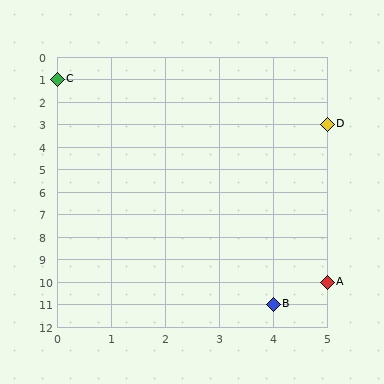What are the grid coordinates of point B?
Point B is at grid coordinates (4, 11).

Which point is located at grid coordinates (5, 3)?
Point D is at (5, 3).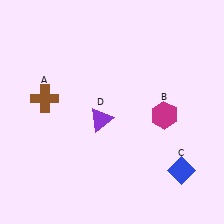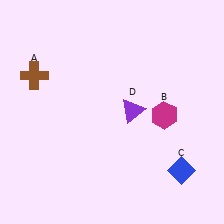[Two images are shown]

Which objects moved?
The objects that moved are: the brown cross (A), the purple triangle (D).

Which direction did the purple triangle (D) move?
The purple triangle (D) moved right.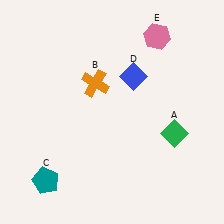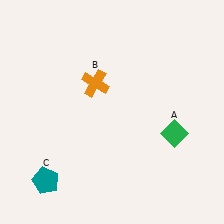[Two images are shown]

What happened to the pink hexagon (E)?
The pink hexagon (E) was removed in Image 2. It was in the top-right area of Image 1.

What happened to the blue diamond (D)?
The blue diamond (D) was removed in Image 2. It was in the top-right area of Image 1.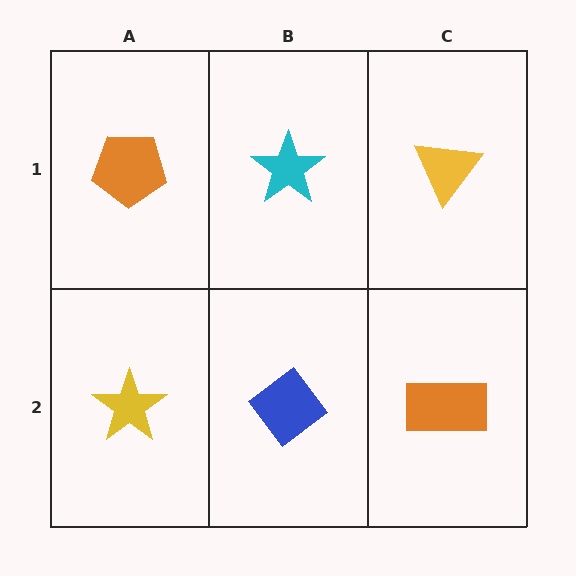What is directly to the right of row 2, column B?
An orange rectangle.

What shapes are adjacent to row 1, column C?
An orange rectangle (row 2, column C), a cyan star (row 1, column B).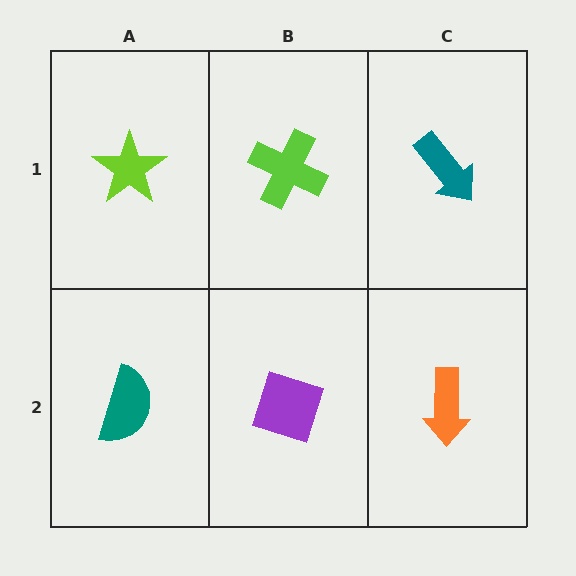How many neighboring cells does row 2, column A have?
2.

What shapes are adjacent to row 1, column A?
A teal semicircle (row 2, column A), a lime cross (row 1, column B).